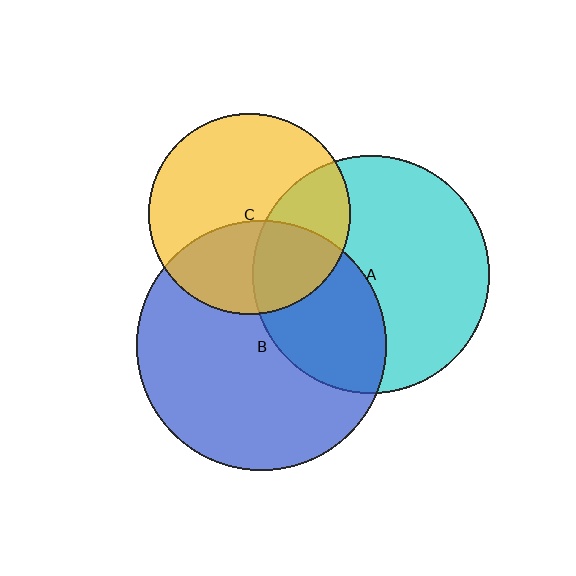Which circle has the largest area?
Circle B (blue).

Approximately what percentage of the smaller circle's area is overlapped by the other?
Approximately 30%.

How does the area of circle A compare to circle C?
Approximately 1.4 times.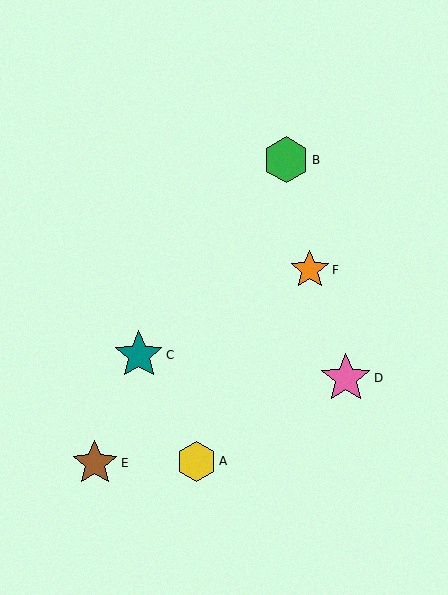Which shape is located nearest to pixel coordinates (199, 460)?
The yellow hexagon (labeled A) at (197, 461) is nearest to that location.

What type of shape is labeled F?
Shape F is an orange star.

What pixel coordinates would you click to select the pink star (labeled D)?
Click at (346, 378) to select the pink star D.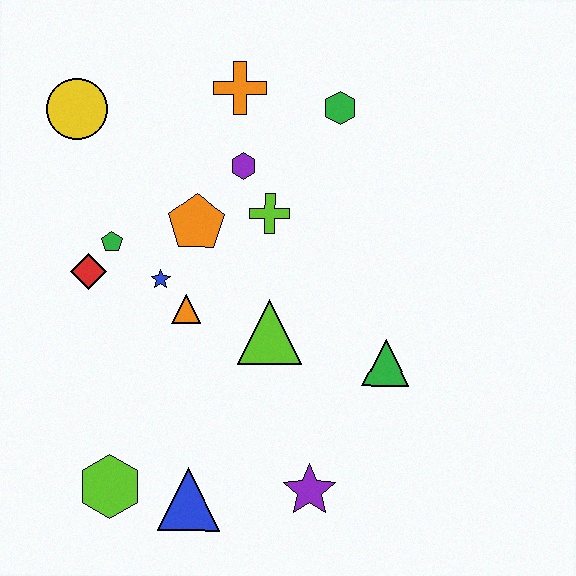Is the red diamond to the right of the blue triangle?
No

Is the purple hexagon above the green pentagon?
Yes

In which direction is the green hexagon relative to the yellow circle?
The green hexagon is to the right of the yellow circle.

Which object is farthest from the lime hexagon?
The green hexagon is farthest from the lime hexagon.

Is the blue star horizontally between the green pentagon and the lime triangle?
Yes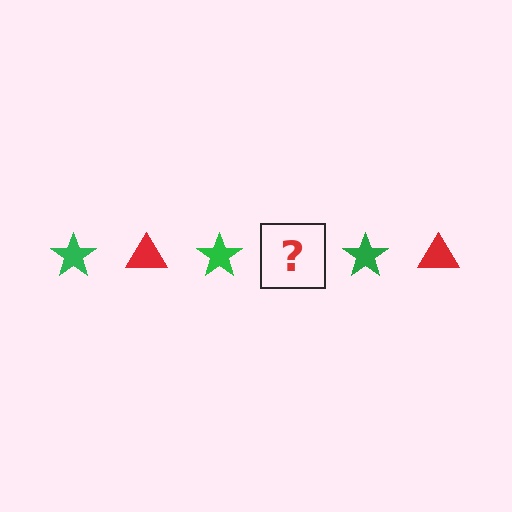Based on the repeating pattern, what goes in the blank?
The blank should be a red triangle.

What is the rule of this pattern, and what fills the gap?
The rule is that the pattern alternates between green star and red triangle. The gap should be filled with a red triangle.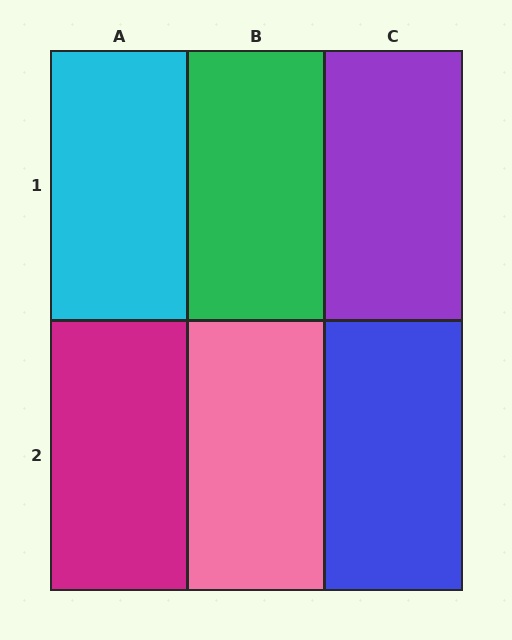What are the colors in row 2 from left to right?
Magenta, pink, blue.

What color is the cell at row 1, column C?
Purple.